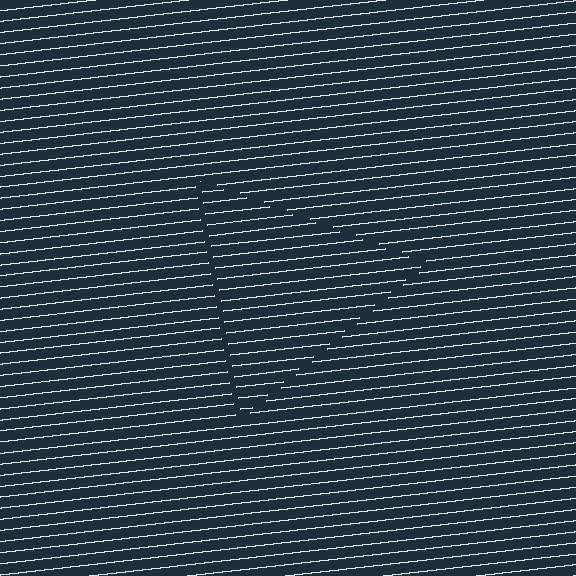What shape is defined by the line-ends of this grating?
An illusory triangle. The interior of the shape contains the same grating, shifted by half a period — the contour is defined by the phase discontinuity where line-ends from the inner and outer gratings abut.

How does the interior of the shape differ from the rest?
The interior of the shape contains the same grating, shifted by half a period — the contour is defined by the phase discontinuity where line-ends from the inner and outer gratings abut.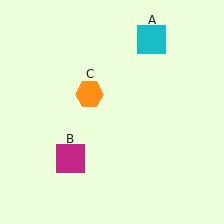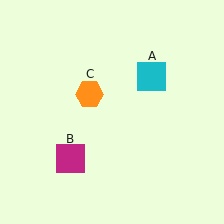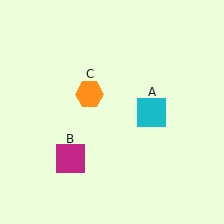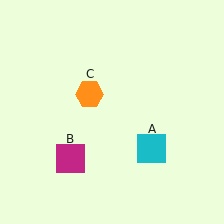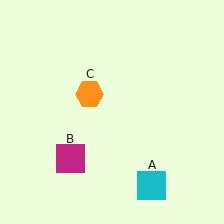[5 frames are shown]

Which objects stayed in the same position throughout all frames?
Magenta square (object B) and orange hexagon (object C) remained stationary.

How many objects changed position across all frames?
1 object changed position: cyan square (object A).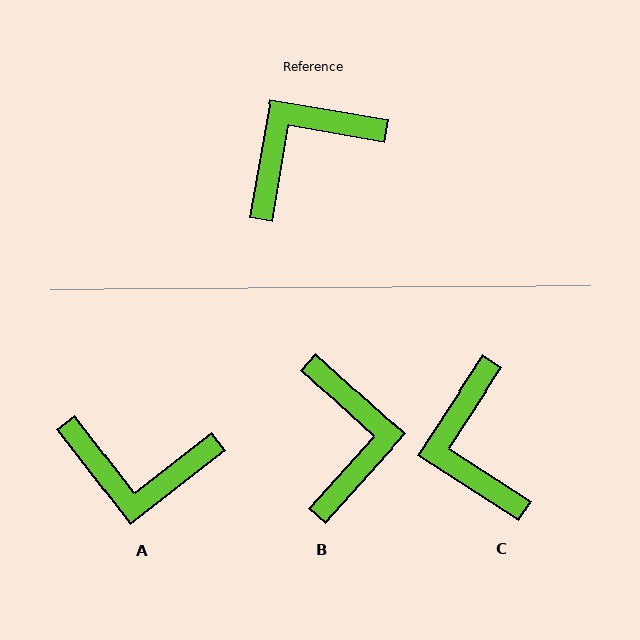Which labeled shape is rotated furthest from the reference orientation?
A, about 137 degrees away.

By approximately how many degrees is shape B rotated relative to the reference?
Approximately 122 degrees clockwise.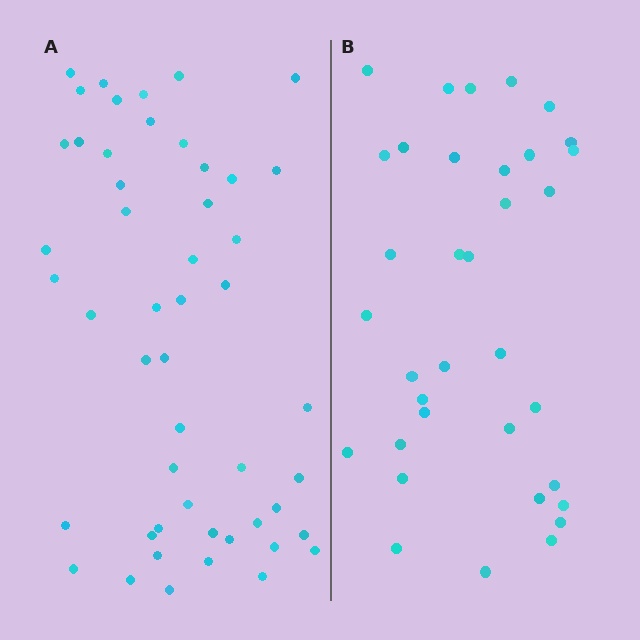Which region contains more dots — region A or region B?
Region A (the left region) has more dots.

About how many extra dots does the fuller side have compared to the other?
Region A has approximately 15 more dots than region B.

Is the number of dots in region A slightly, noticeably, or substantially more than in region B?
Region A has noticeably more, but not dramatically so. The ratio is roughly 1.4 to 1.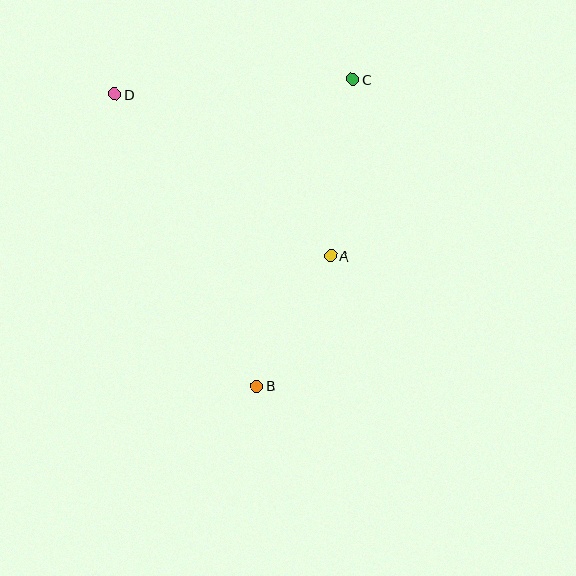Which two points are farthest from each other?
Points B and D are farthest from each other.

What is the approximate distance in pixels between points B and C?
The distance between B and C is approximately 321 pixels.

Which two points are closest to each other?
Points A and B are closest to each other.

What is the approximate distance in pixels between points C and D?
The distance between C and D is approximately 238 pixels.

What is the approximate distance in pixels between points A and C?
The distance between A and C is approximately 177 pixels.